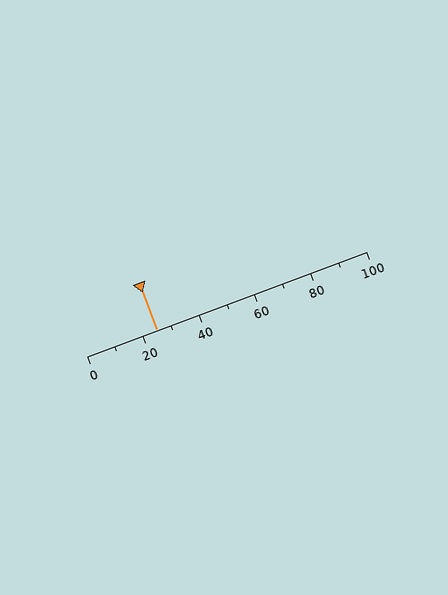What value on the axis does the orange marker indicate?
The marker indicates approximately 25.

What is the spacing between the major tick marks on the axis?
The major ticks are spaced 20 apart.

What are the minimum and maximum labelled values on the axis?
The axis runs from 0 to 100.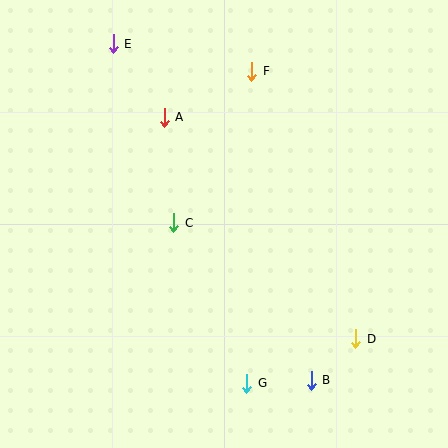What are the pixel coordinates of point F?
Point F is at (252, 71).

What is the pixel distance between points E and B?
The distance between E and B is 391 pixels.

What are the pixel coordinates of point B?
Point B is at (311, 380).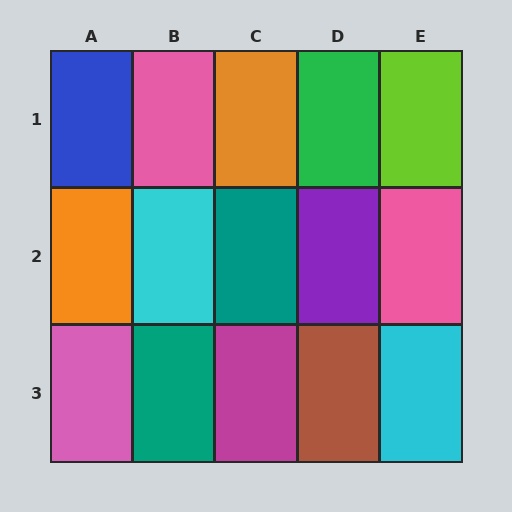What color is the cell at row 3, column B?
Teal.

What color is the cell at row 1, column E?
Lime.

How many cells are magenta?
1 cell is magenta.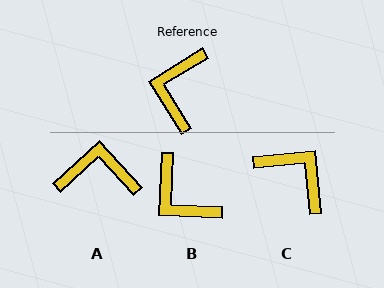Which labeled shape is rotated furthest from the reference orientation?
C, about 116 degrees away.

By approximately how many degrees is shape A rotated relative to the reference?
Approximately 79 degrees clockwise.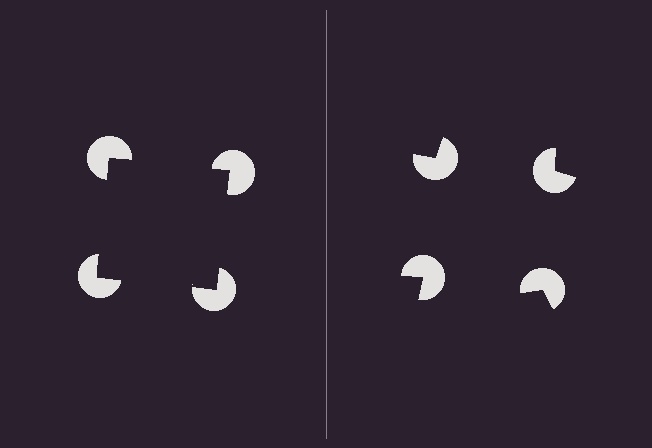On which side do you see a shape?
An illusory square appears on the left side. On the right side the wedge cuts are rotated, so no coherent shape forms.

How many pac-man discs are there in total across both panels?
8 — 4 on each side.